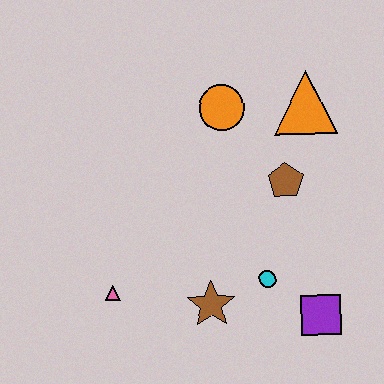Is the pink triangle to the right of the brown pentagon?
No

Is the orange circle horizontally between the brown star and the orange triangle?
Yes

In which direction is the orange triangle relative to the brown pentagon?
The orange triangle is above the brown pentagon.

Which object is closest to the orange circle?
The orange triangle is closest to the orange circle.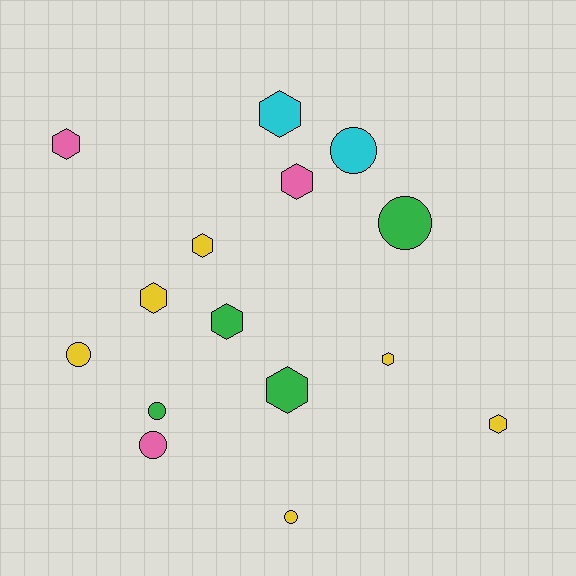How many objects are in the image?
There are 15 objects.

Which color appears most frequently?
Yellow, with 6 objects.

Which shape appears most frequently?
Hexagon, with 9 objects.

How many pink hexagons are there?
There are 2 pink hexagons.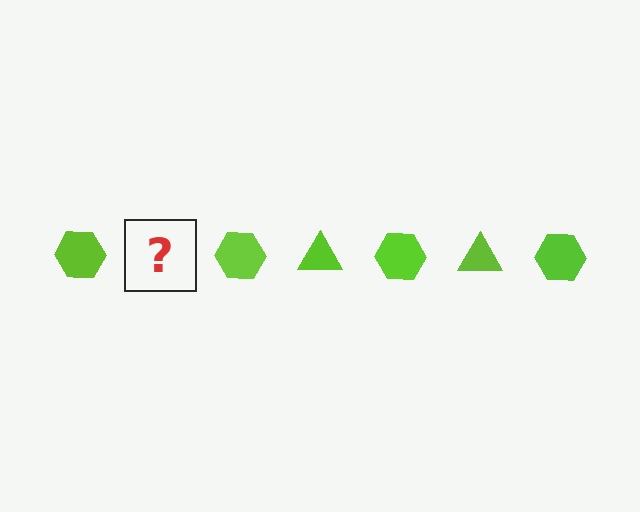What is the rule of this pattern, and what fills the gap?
The rule is that the pattern cycles through hexagon, triangle shapes in lime. The gap should be filled with a lime triangle.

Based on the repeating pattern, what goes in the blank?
The blank should be a lime triangle.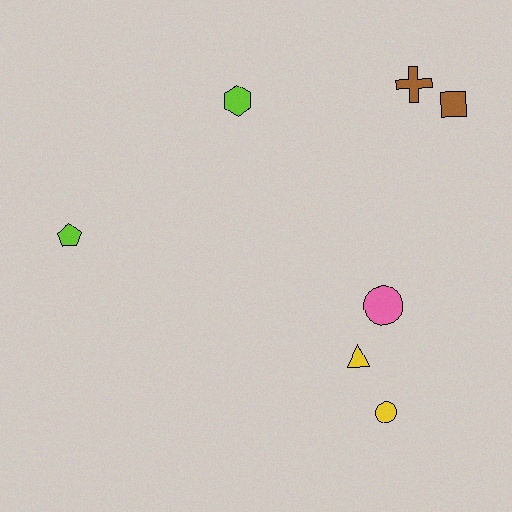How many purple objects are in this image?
There are no purple objects.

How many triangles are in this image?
There is 1 triangle.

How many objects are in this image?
There are 7 objects.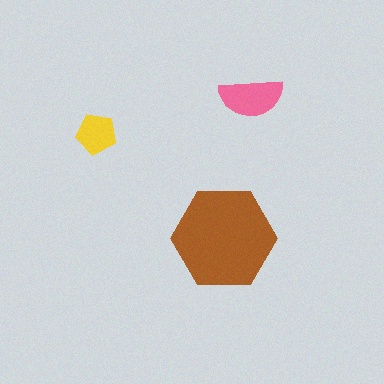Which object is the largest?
The brown hexagon.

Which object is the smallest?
The yellow pentagon.